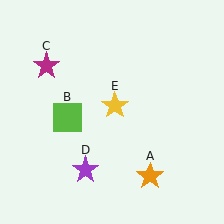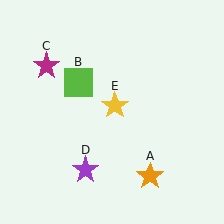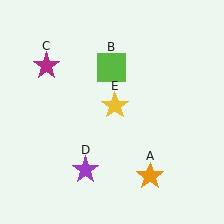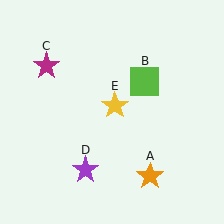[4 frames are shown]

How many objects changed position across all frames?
1 object changed position: lime square (object B).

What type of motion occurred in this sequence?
The lime square (object B) rotated clockwise around the center of the scene.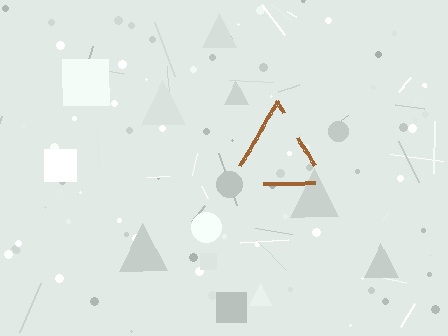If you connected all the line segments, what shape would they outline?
They would outline a triangle.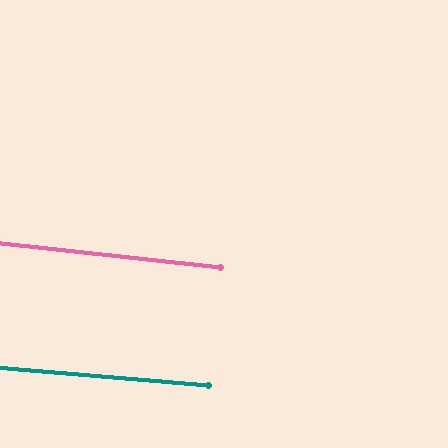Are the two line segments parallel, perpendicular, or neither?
Parallel — their directions differ by only 1.5°.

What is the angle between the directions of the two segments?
Approximately 1 degree.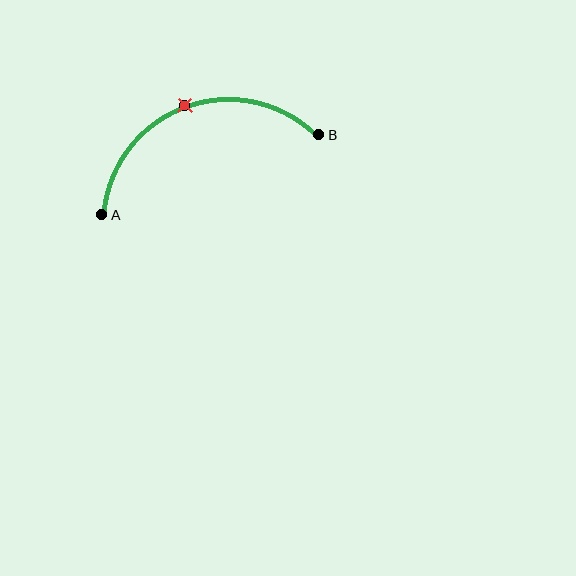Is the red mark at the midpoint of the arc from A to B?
Yes. The red mark lies on the arc at equal arc-length from both A and B — it is the arc midpoint.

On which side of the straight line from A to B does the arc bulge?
The arc bulges above the straight line connecting A and B.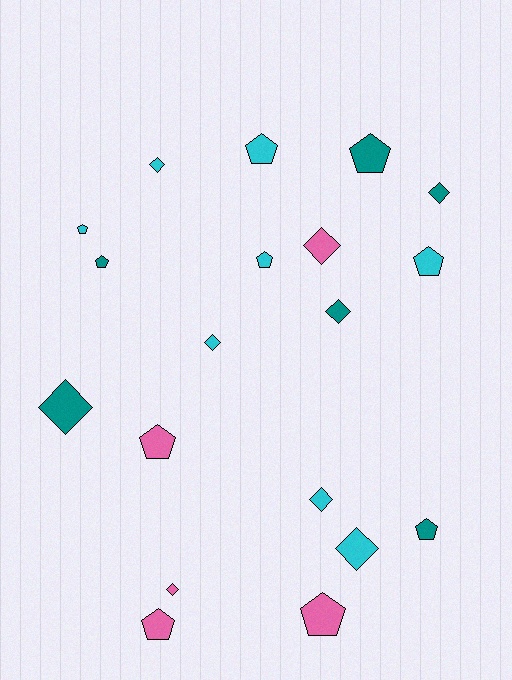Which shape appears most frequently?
Pentagon, with 10 objects.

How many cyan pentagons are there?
There are 4 cyan pentagons.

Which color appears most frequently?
Cyan, with 8 objects.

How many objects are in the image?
There are 19 objects.